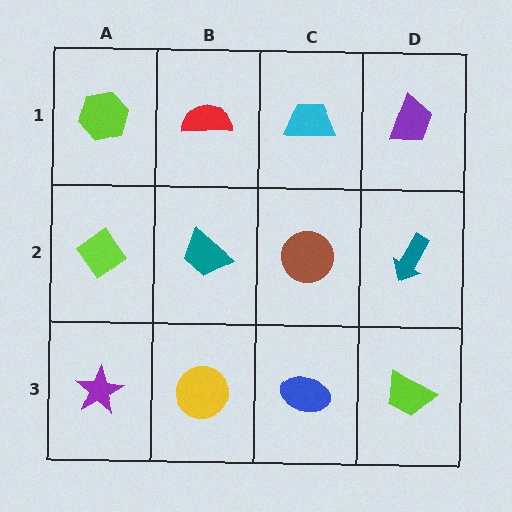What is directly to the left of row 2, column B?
A lime diamond.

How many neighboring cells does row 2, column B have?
4.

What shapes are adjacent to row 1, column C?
A brown circle (row 2, column C), a red semicircle (row 1, column B), a purple trapezoid (row 1, column D).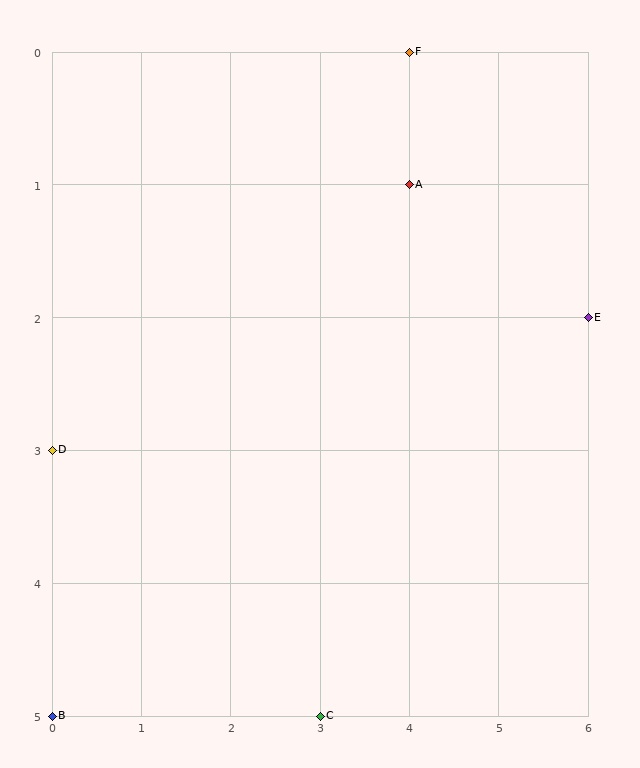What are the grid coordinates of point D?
Point D is at grid coordinates (0, 3).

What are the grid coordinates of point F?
Point F is at grid coordinates (4, 0).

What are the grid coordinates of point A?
Point A is at grid coordinates (4, 1).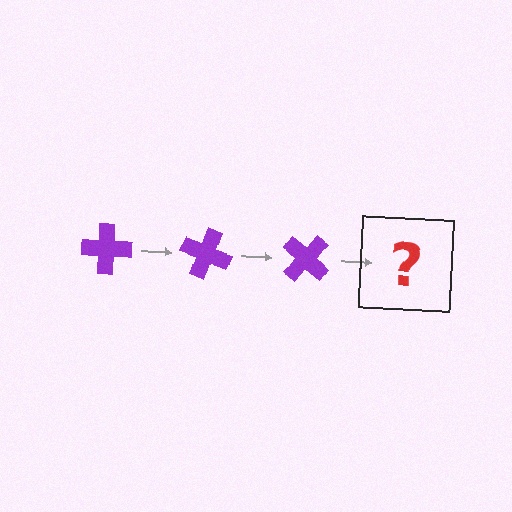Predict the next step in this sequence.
The next step is a purple cross rotated 60 degrees.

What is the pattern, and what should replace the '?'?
The pattern is that the cross rotates 20 degrees each step. The '?' should be a purple cross rotated 60 degrees.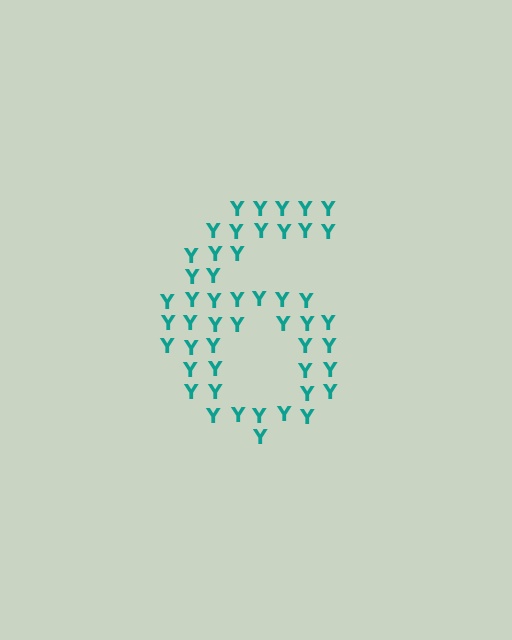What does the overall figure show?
The overall figure shows the digit 6.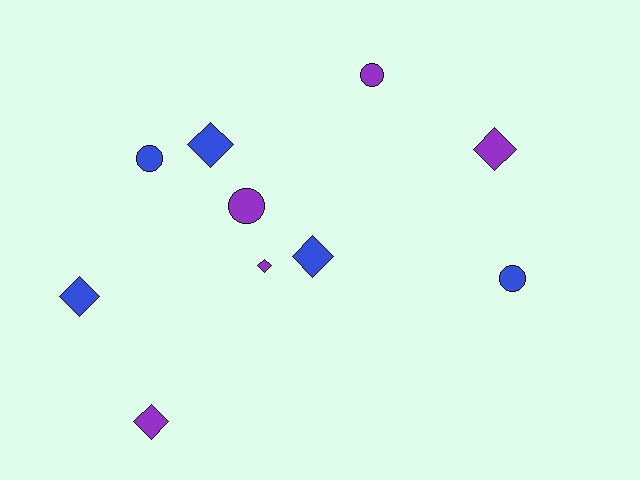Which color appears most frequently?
Purple, with 5 objects.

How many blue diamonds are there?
There are 3 blue diamonds.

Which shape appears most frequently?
Diamond, with 6 objects.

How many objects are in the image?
There are 10 objects.